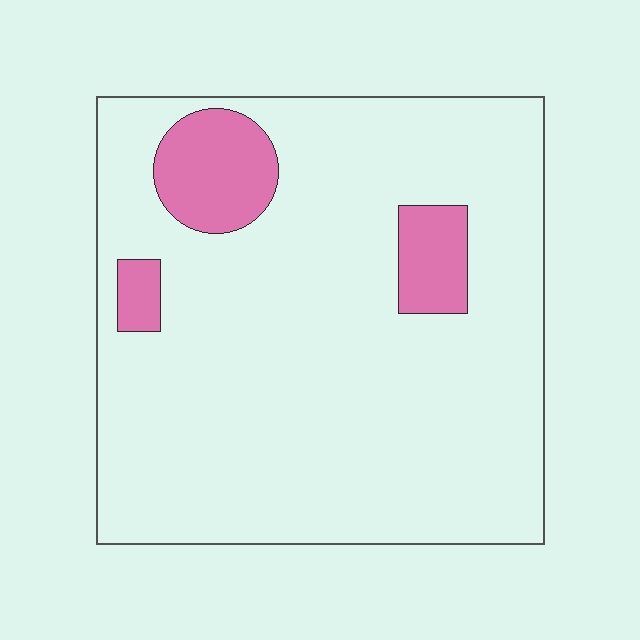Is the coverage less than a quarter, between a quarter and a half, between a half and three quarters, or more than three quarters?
Less than a quarter.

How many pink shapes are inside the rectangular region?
3.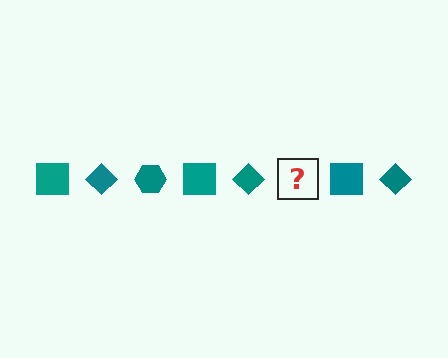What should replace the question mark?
The question mark should be replaced with a teal hexagon.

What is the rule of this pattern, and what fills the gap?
The rule is that the pattern cycles through square, diamond, hexagon shapes in teal. The gap should be filled with a teal hexagon.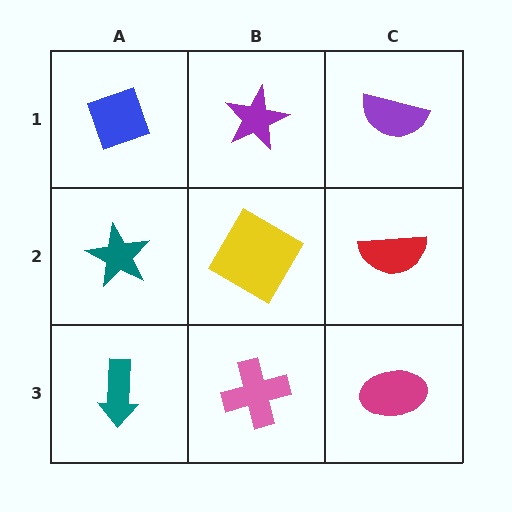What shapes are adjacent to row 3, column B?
A yellow diamond (row 2, column B), a teal arrow (row 3, column A), a magenta ellipse (row 3, column C).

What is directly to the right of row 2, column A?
A yellow diamond.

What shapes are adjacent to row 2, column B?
A purple star (row 1, column B), a pink cross (row 3, column B), a teal star (row 2, column A), a red semicircle (row 2, column C).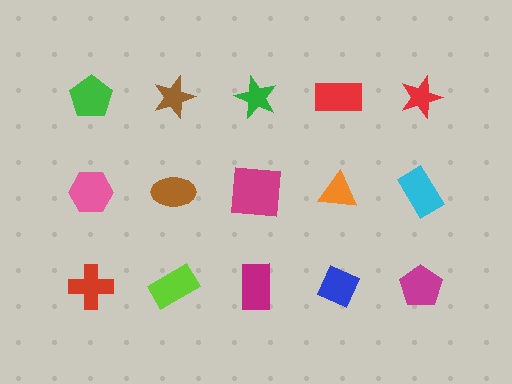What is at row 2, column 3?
A magenta square.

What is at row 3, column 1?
A red cross.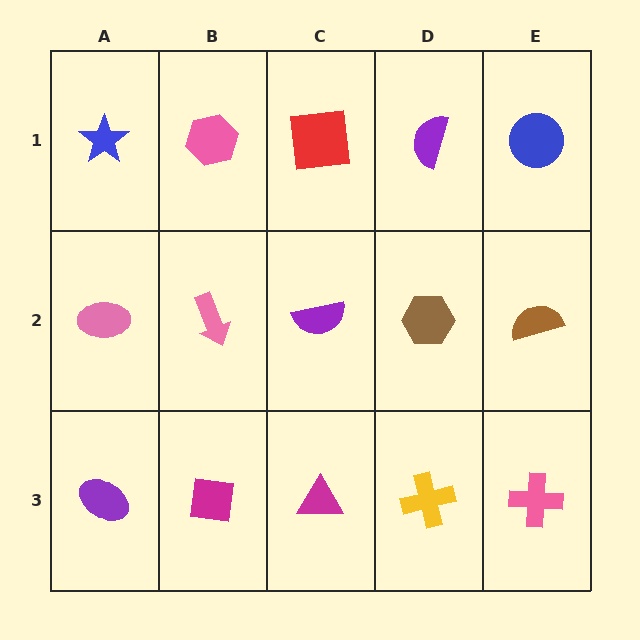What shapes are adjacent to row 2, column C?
A red square (row 1, column C), a magenta triangle (row 3, column C), a pink arrow (row 2, column B), a brown hexagon (row 2, column D).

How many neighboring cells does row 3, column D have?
3.